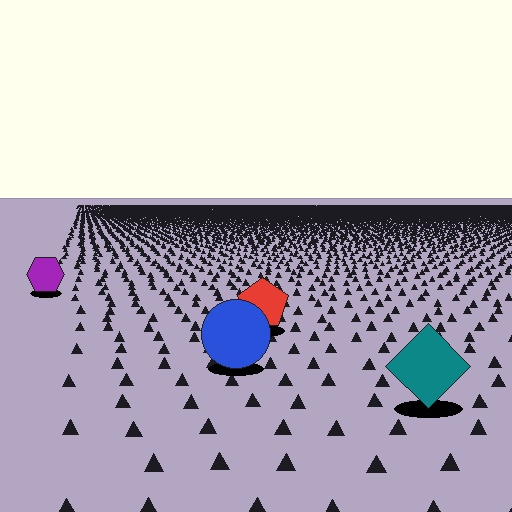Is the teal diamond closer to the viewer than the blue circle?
Yes. The teal diamond is closer — you can tell from the texture gradient: the ground texture is coarser near it.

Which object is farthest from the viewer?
The purple hexagon is farthest from the viewer. It appears smaller and the ground texture around it is denser.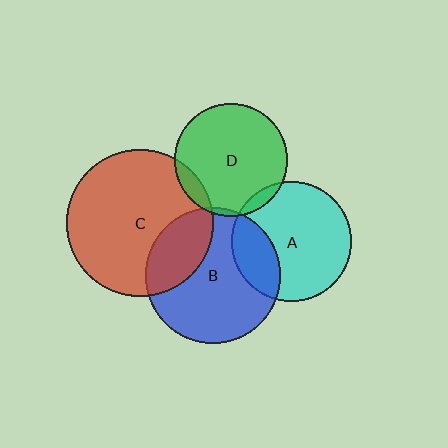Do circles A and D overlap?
Yes.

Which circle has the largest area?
Circle C (red).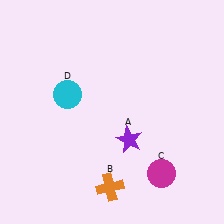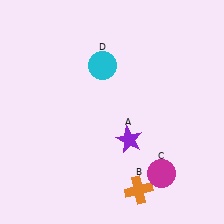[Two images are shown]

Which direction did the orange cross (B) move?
The orange cross (B) moved right.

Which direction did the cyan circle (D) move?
The cyan circle (D) moved right.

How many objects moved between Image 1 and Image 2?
2 objects moved between the two images.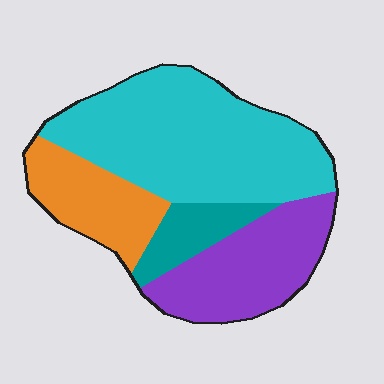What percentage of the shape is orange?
Orange covers around 20% of the shape.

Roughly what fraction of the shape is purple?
Purple covers 25% of the shape.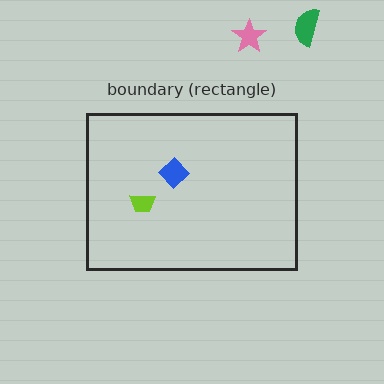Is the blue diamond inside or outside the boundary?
Inside.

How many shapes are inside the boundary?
2 inside, 2 outside.